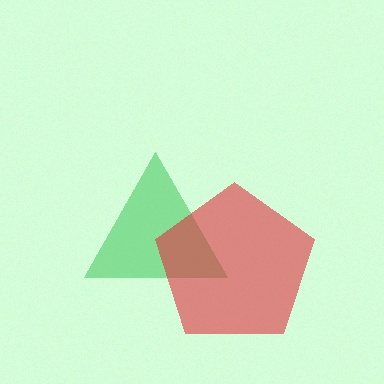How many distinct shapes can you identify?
There are 2 distinct shapes: a green triangle, a red pentagon.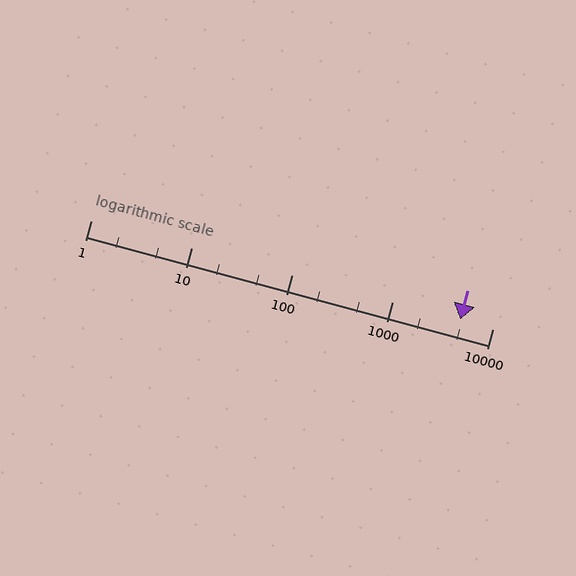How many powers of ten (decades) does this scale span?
The scale spans 4 decades, from 1 to 10000.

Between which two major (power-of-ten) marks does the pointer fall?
The pointer is between 1000 and 10000.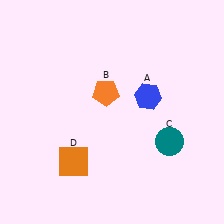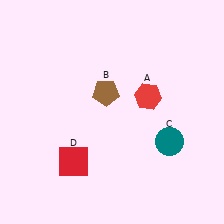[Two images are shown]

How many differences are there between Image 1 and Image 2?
There are 3 differences between the two images.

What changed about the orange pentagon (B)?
In Image 1, B is orange. In Image 2, it changed to brown.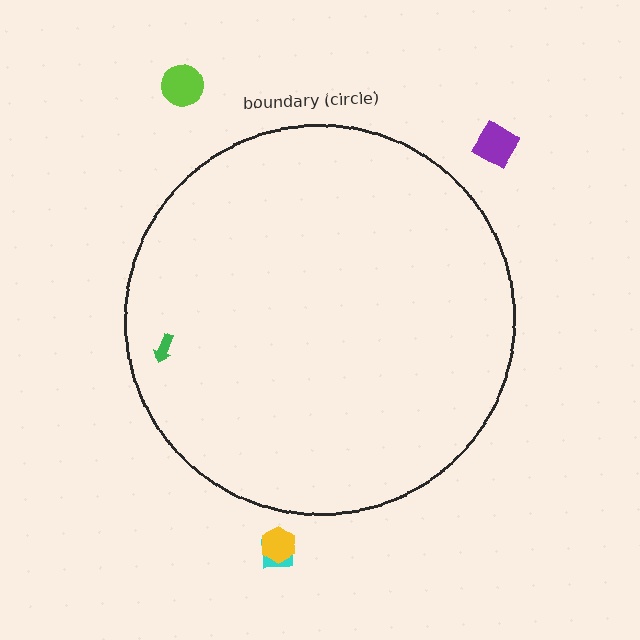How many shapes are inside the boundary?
1 inside, 4 outside.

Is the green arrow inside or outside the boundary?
Inside.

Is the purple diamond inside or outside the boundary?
Outside.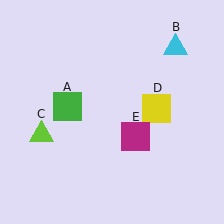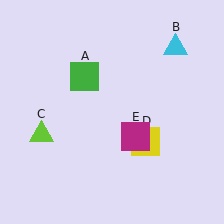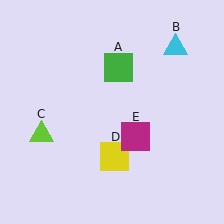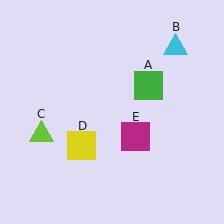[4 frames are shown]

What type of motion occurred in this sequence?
The green square (object A), yellow square (object D) rotated clockwise around the center of the scene.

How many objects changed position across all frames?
2 objects changed position: green square (object A), yellow square (object D).